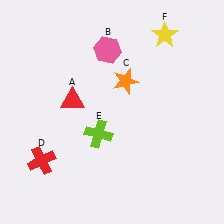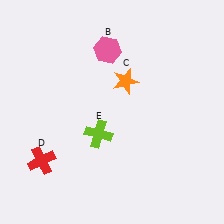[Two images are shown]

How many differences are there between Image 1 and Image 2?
There are 2 differences between the two images.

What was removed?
The red triangle (A), the yellow star (F) were removed in Image 2.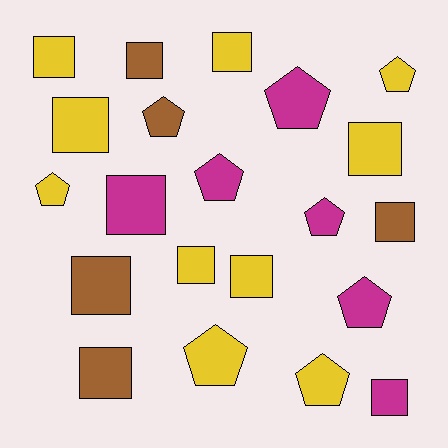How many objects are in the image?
There are 21 objects.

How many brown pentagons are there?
There is 1 brown pentagon.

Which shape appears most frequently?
Square, with 12 objects.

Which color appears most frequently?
Yellow, with 10 objects.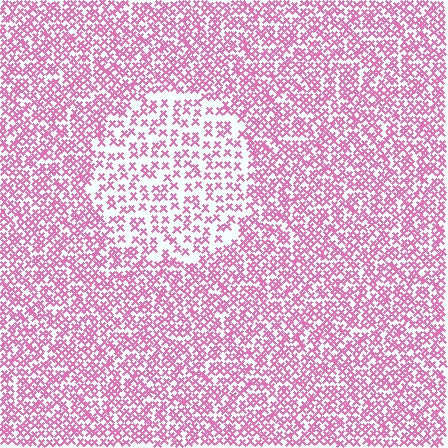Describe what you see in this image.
The image contains small pink elements arranged at two different densities. A circle-shaped region is visible where the elements are less densely packed than the surrounding area.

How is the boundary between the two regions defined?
The boundary is defined by a change in element density (approximately 1.9x ratio). All elements are the same color, size, and shape.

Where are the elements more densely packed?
The elements are more densely packed outside the circle boundary.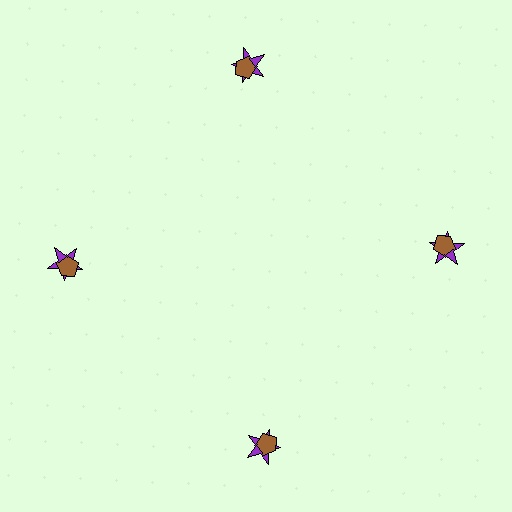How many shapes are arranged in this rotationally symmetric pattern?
There are 8 shapes, arranged in 4 groups of 2.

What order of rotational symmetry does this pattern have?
This pattern has 4-fold rotational symmetry.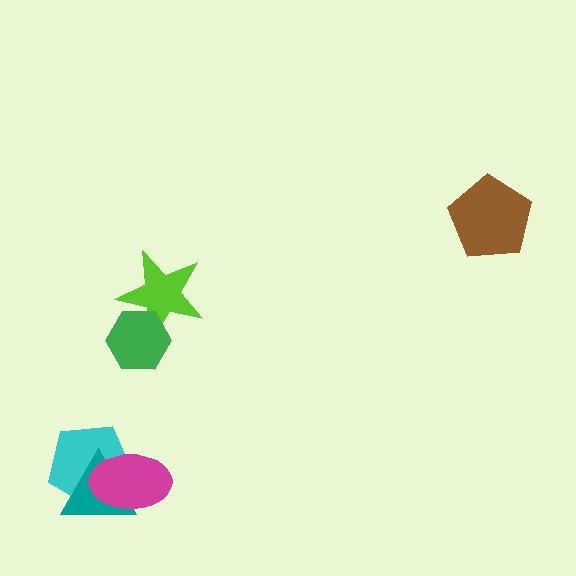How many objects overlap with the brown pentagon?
0 objects overlap with the brown pentagon.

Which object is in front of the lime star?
The green hexagon is in front of the lime star.